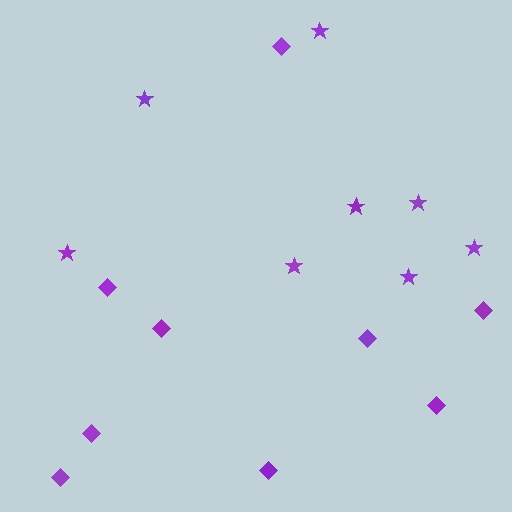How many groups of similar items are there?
There are 2 groups: one group of stars (8) and one group of diamonds (9).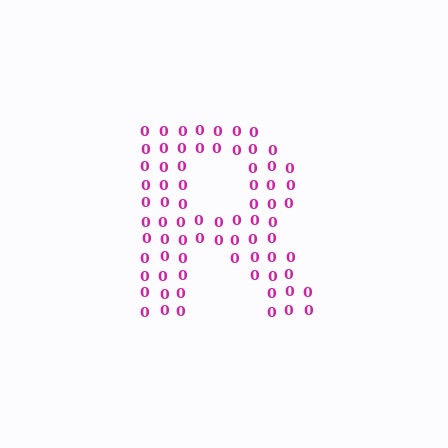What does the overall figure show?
The overall figure shows the letter R.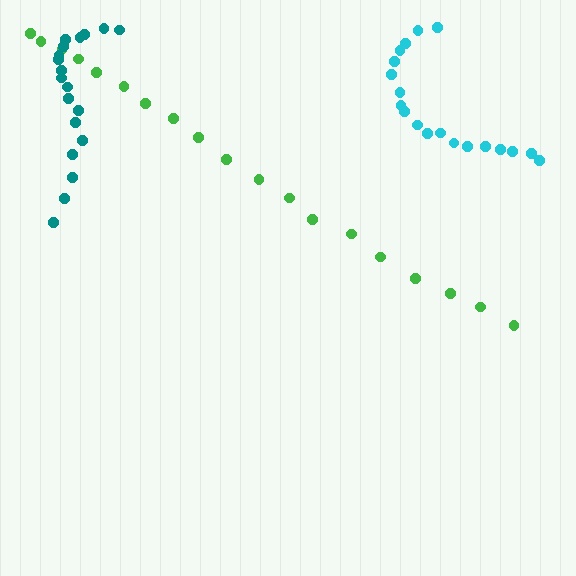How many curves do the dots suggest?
There are 3 distinct paths.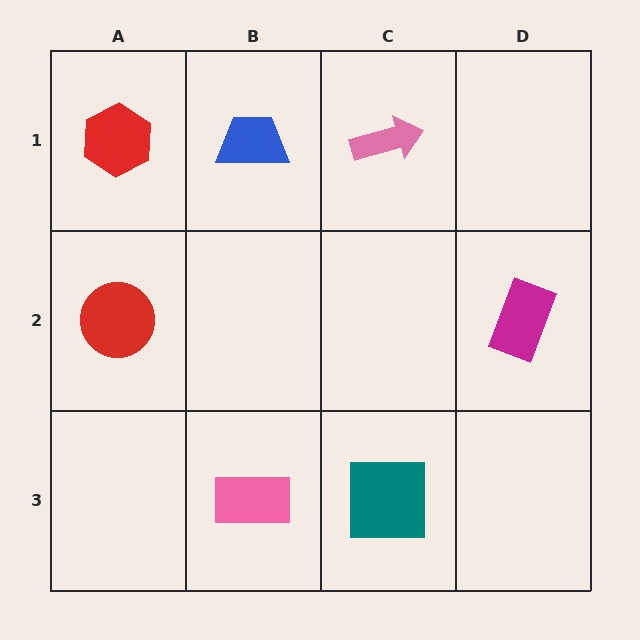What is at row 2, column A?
A red circle.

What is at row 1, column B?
A blue trapezoid.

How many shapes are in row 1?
3 shapes.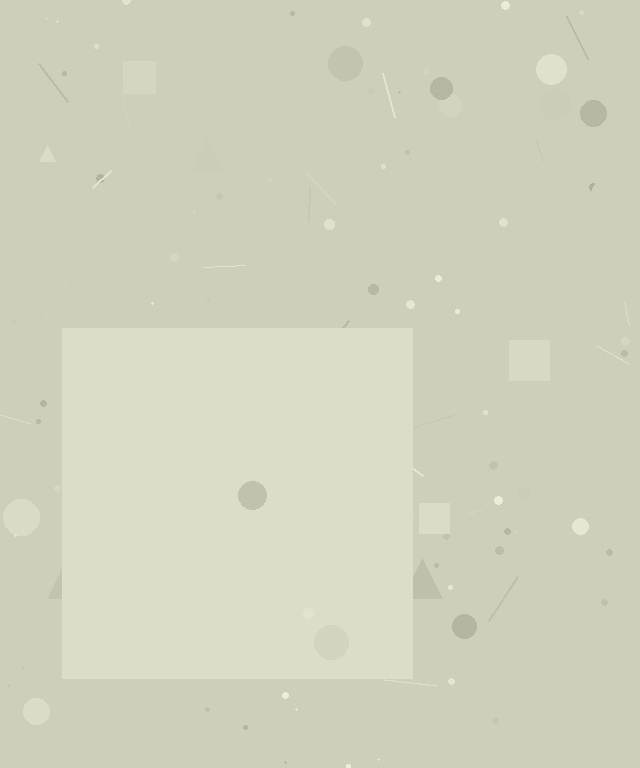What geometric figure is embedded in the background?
A square is embedded in the background.